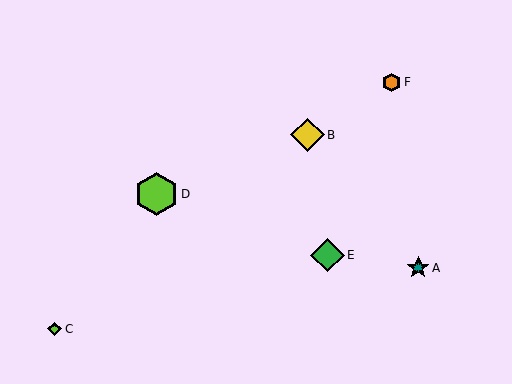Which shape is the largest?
The lime hexagon (labeled D) is the largest.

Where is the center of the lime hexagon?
The center of the lime hexagon is at (156, 194).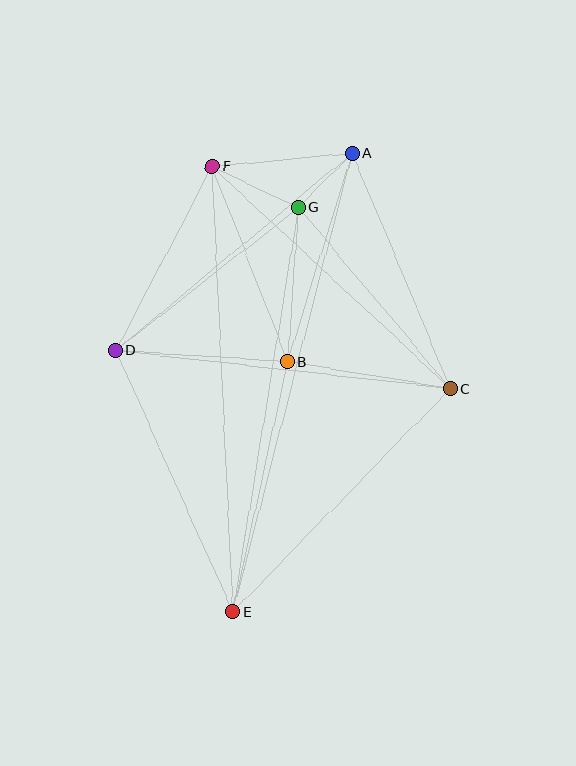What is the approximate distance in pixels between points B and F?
The distance between B and F is approximately 210 pixels.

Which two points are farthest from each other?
Points A and E are farthest from each other.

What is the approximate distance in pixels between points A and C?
The distance between A and C is approximately 255 pixels.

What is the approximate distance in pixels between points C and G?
The distance between C and G is approximately 237 pixels.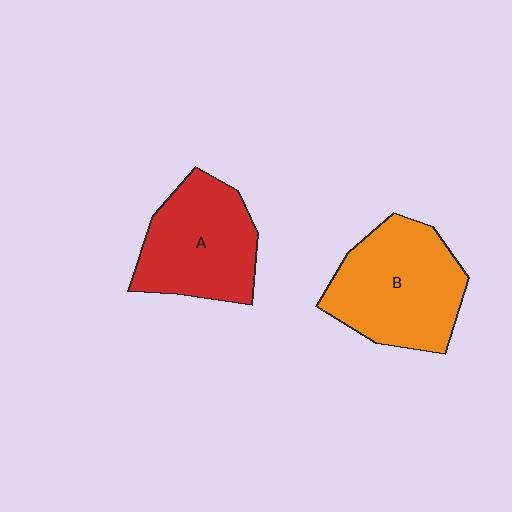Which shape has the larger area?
Shape B (orange).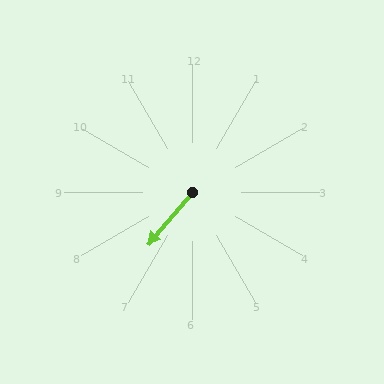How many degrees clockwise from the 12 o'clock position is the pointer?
Approximately 220 degrees.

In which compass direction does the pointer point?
Southwest.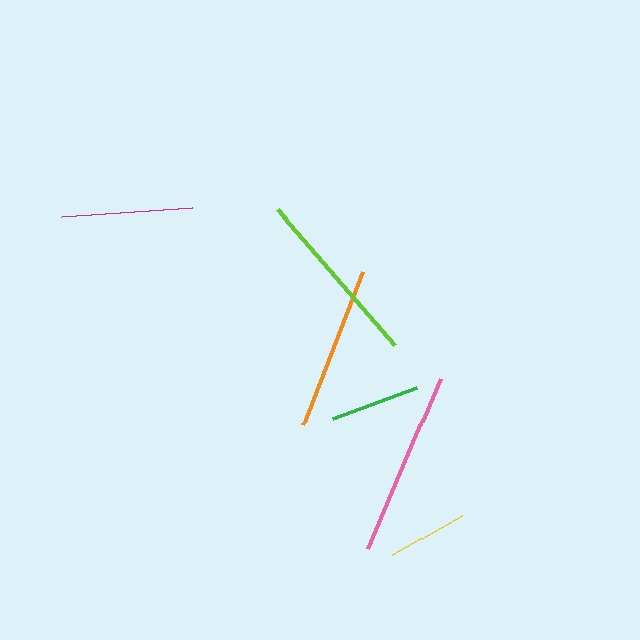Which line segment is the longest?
The pink line is the longest at approximately 186 pixels.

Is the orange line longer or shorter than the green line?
The orange line is longer than the green line.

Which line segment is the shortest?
The yellow line is the shortest at approximately 80 pixels.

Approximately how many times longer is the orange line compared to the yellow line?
The orange line is approximately 2.0 times the length of the yellow line.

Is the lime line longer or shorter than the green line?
The lime line is longer than the green line.